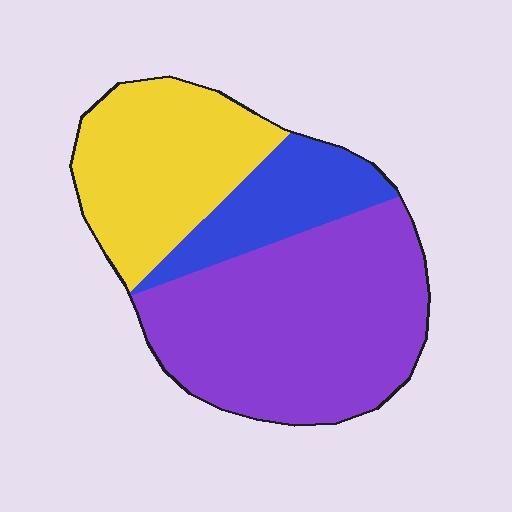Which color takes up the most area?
Purple, at roughly 50%.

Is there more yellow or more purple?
Purple.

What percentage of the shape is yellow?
Yellow covers roughly 30% of the shape.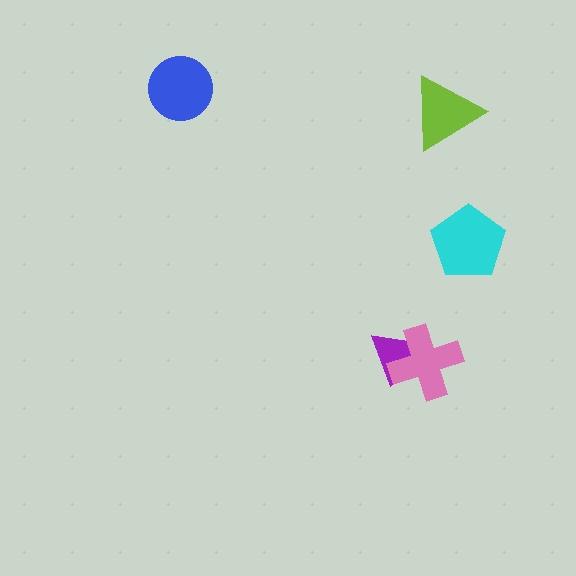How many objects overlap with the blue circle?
0 objects overlap with the blue circle.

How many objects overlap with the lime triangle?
0 objects overlap with the lime triangle.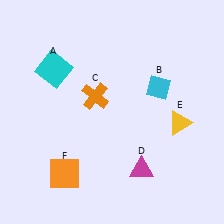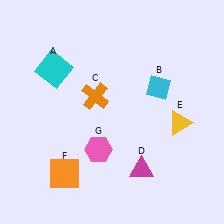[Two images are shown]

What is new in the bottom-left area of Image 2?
A pink hexagon (G) was added in the bottom-left area of Image 2.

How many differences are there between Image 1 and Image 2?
There is 1 difference between the two images.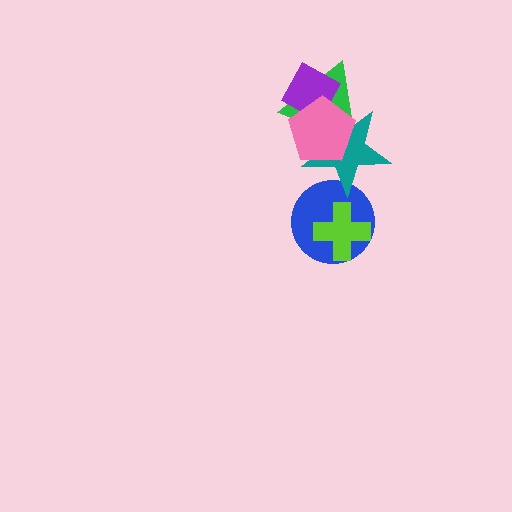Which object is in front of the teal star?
The pink pentagon is in front of the teal star.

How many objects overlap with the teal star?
4 objects overlap with the teal star.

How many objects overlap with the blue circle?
2 objects overlap with the blue circle.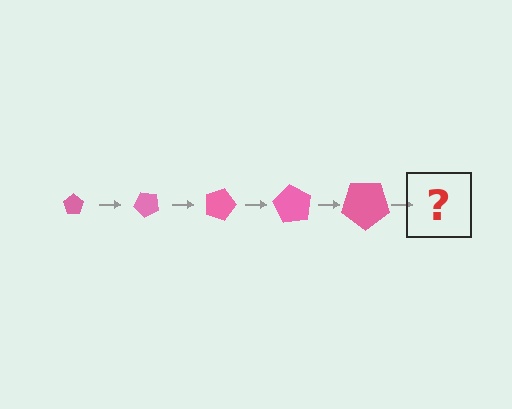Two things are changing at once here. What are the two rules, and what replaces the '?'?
The two rules are that the pentagon grows larger each step and it rotates 45 degrees each step. The '?' should be a pentagon, larger than the previous one and rotated 225 degrees from the start.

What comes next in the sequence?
The next element should be a pentagon, larger than the previous one and rotated 225 degrees from the start.